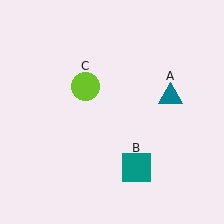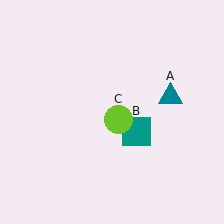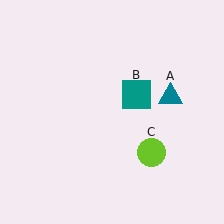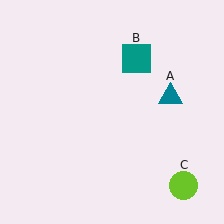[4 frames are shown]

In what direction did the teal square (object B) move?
The teal square (object B) moved up.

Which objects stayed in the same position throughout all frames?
Teal triangle (object A) remained stationary.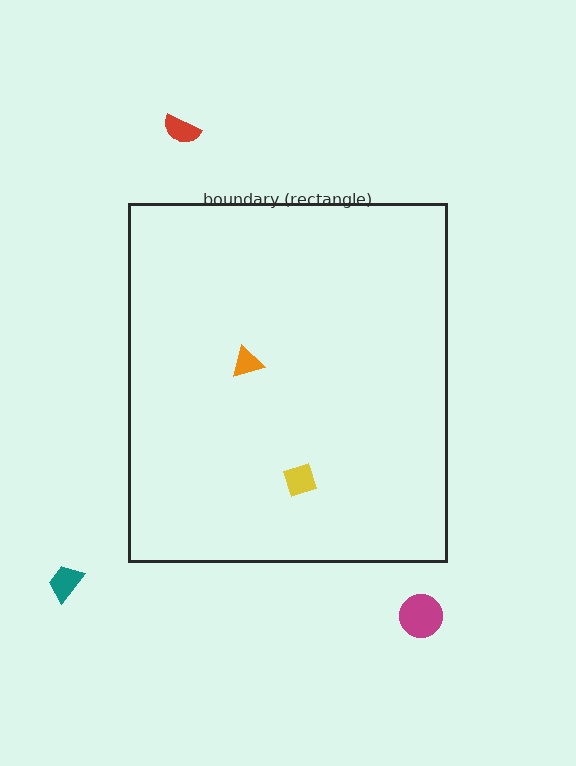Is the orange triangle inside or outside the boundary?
Inside.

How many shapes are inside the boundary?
2 inside, 3 outside.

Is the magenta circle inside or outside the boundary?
Outside.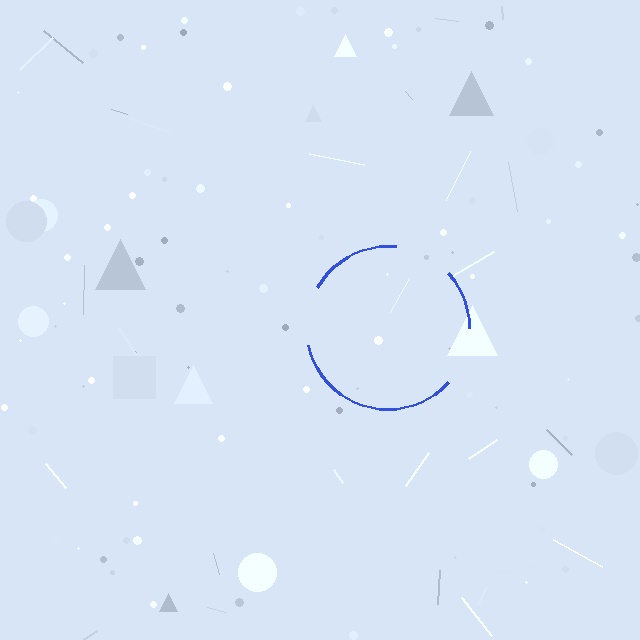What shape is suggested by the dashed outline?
The dashed outline suggests a circle.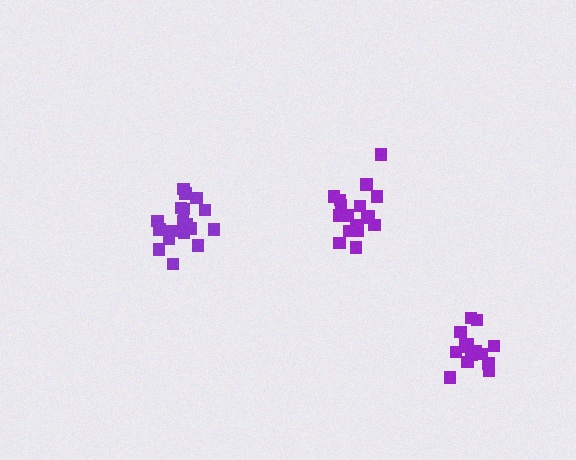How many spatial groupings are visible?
There are 3 spatial groupings.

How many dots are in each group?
Group 1: 17 dots, Group 2: 19 dots, Group 3: 15 dots (51 total).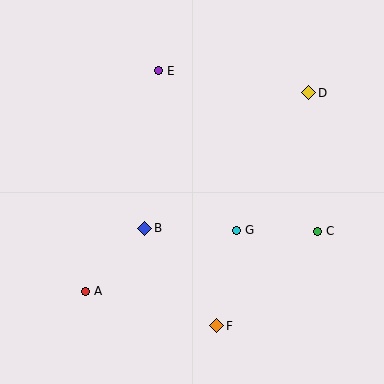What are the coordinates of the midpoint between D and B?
The midpoint between D and B is at (227, 161).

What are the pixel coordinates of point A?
Point A is at (85, 291).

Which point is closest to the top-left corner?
Point E is closest to the top-left corner.